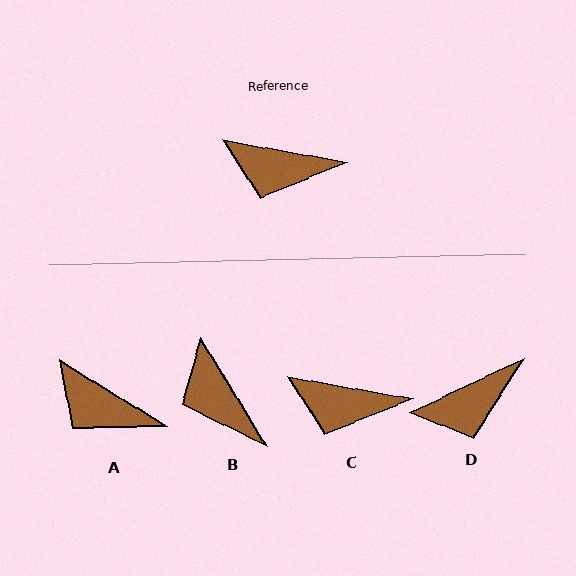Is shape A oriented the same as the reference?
No, it is off by about 22 degrees.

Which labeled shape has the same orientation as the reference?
C.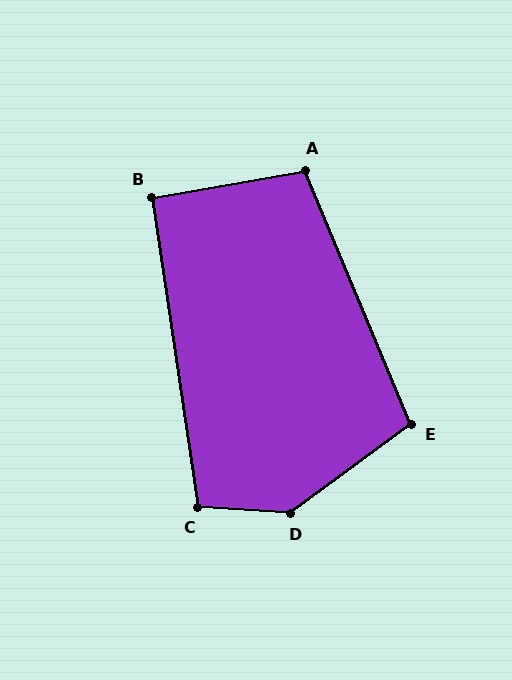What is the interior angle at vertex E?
Approximately 104 degrees (obtuse).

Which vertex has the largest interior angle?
D, at approximately 140 degrees.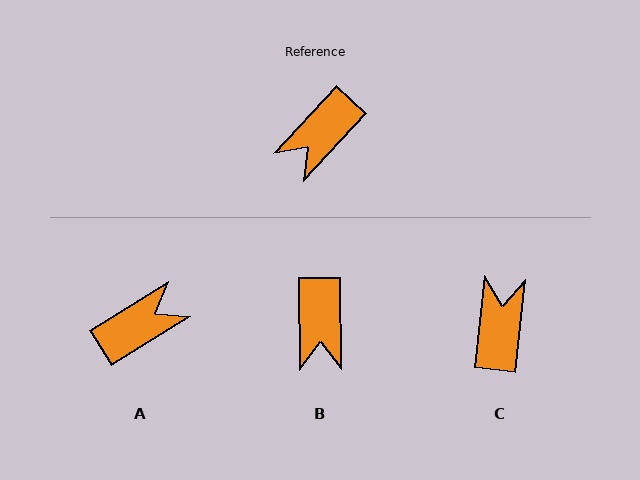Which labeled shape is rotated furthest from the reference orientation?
A, about 165 degrees away.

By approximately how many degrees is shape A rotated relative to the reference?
Approximately 165 degrees counter-clockwise.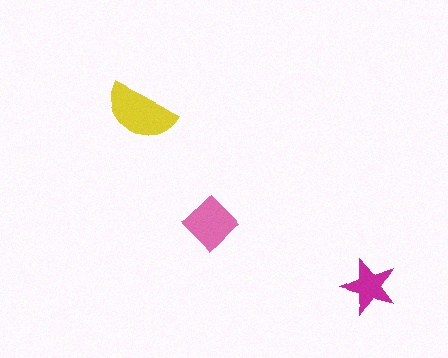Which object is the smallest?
The magenta star.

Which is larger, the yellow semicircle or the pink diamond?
The yellow semicircle.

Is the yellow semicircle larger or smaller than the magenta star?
Larger.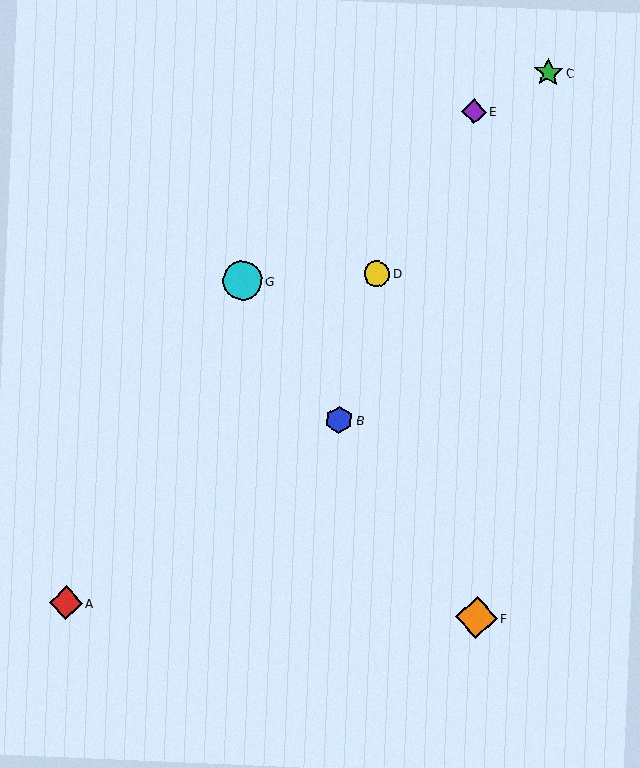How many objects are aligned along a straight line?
3 objects (B, F, G) are aligned along a straight line.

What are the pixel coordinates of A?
Object A is at (66, 603).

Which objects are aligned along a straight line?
Objects B, F, G are aligned along a straight line.